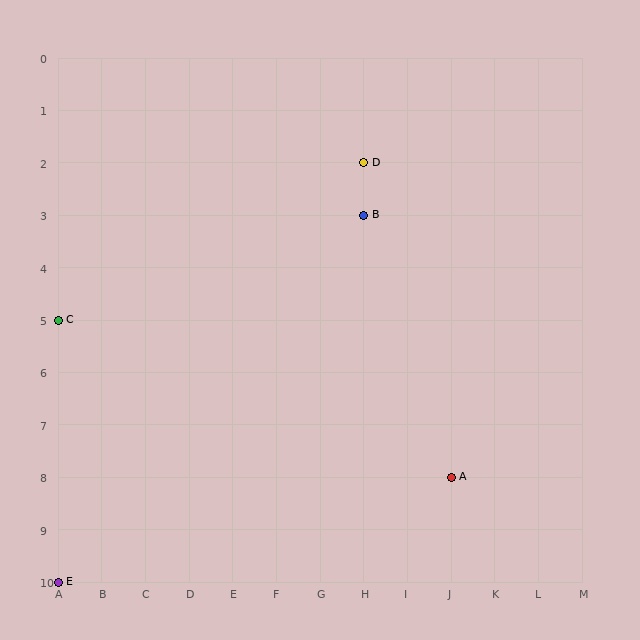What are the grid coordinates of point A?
Point A is at grid coordinates (J, 8).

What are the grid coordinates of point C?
Point C is at grid coordinates (A, 5).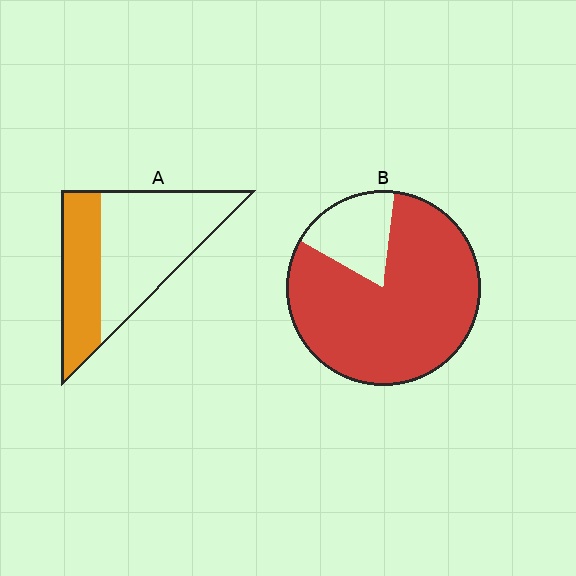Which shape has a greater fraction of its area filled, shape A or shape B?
Shape B.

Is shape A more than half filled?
No.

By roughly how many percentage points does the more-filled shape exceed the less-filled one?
By roughly 45 percentage points (B over A).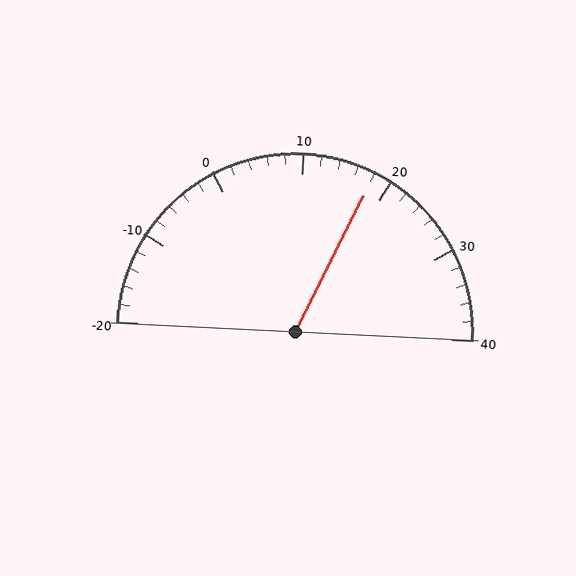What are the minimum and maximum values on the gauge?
The gauge ranges from -20 to 40.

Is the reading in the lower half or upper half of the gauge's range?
The reading is in the upper half of the range (-20 to 40).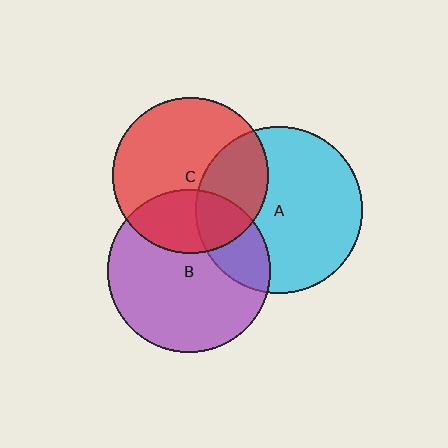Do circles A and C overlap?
Yes.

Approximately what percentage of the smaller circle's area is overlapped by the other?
Approximately 30%.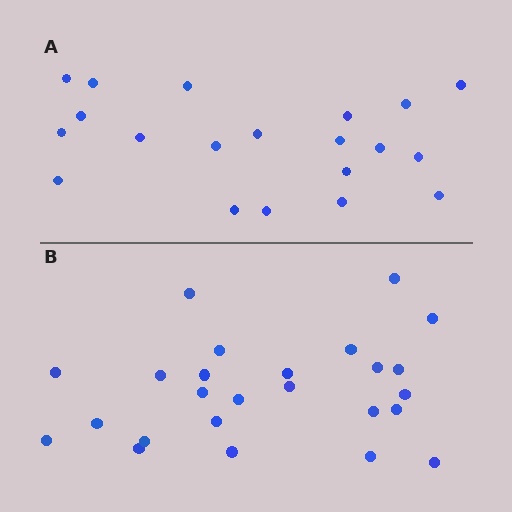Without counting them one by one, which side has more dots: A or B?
Region B (the bottom region) has more dots.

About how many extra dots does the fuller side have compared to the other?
Region B has about 5 more dots than region A.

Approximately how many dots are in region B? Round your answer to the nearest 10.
About 20 dots. (The exact count is 25, which rounds to 20.)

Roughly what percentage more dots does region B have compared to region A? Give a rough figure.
About 25% more.